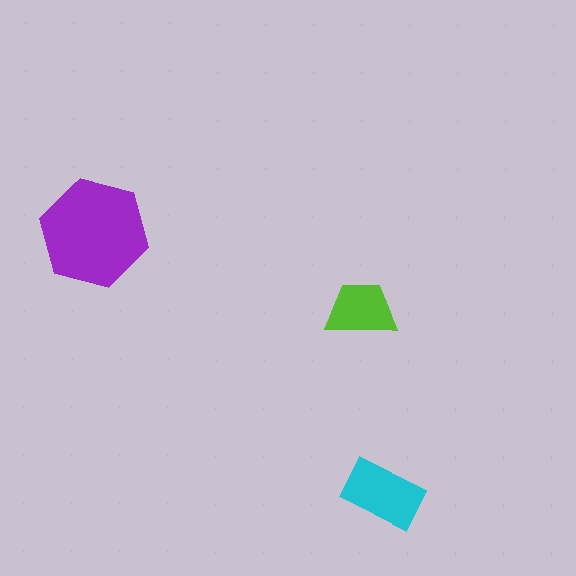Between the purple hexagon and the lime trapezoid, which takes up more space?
The purple hexagon.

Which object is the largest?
The purple hexagon.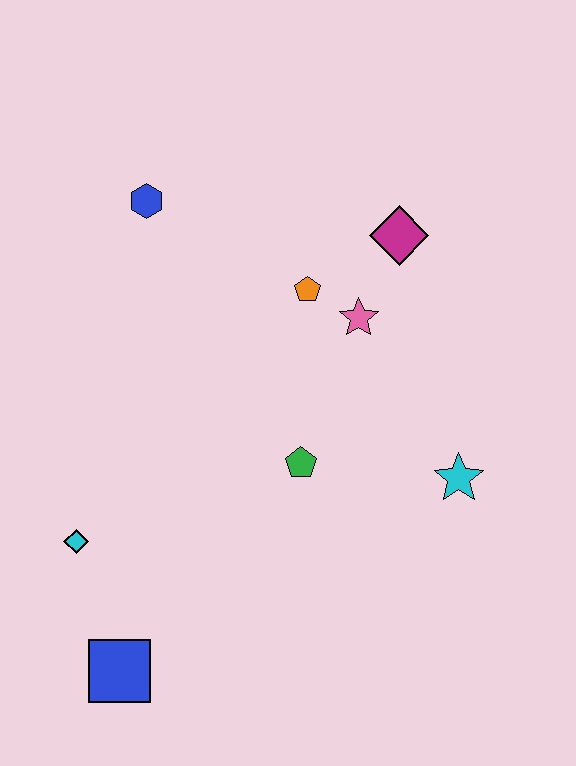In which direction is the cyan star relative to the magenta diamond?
The cyan star is below the magenta diamond.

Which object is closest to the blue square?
The cyan diamond is closest to the blue square.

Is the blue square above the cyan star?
No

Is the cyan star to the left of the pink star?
No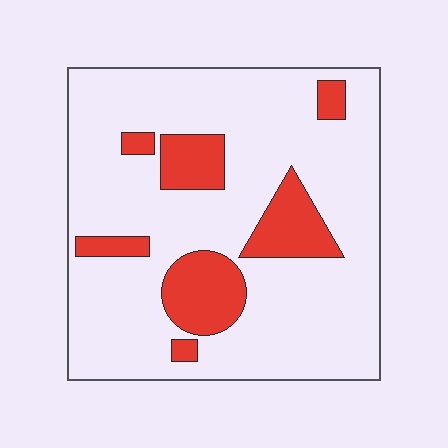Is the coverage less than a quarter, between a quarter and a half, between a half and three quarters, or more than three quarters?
Less than a quarter.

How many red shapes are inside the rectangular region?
7.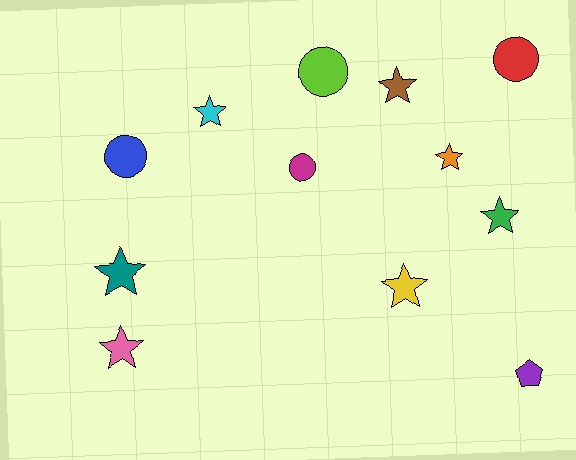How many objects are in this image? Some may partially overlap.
There are 12 objects.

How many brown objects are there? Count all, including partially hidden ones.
There is 1 brown object.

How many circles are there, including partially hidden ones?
There are 4 circles.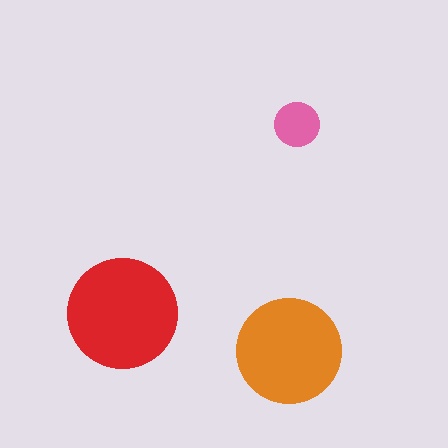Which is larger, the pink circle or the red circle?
The red one.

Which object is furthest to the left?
The red circle is leftmost.